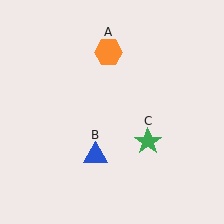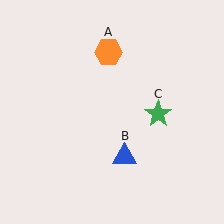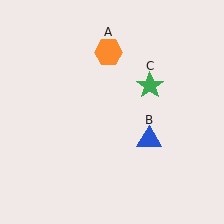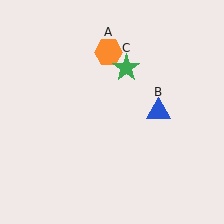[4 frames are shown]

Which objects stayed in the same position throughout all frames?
Orange hexagon (object A) remained stationary.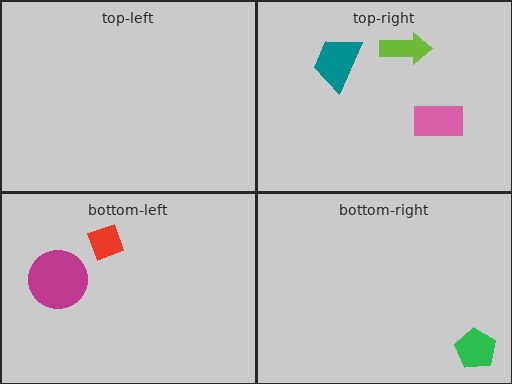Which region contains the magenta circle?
The bottom-left region.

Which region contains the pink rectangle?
The top-right region.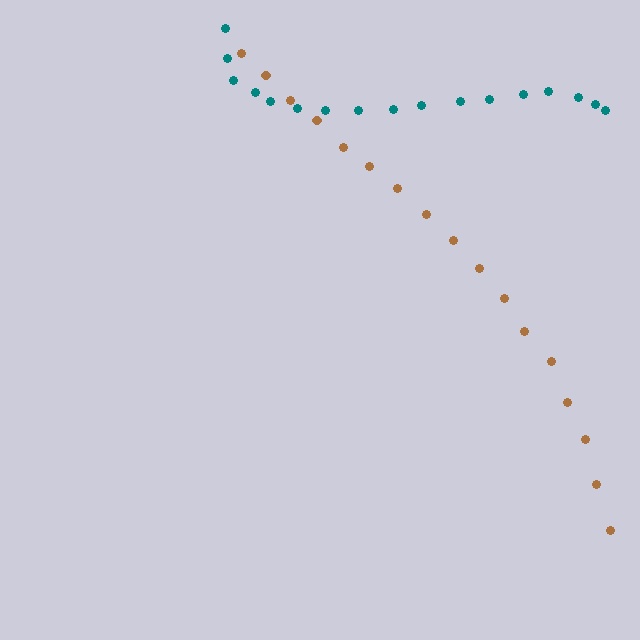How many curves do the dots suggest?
There are 2 distinct paths.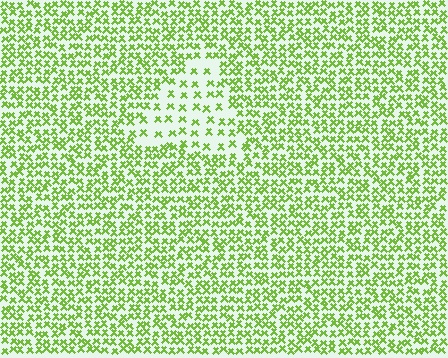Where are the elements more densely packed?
The elements are more densely packed outside the triangle boundary.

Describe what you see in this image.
The image contains small lime elements arranged at two different densities. A triangle-shaped region is visible where the elements are less densely packed than the surrounding area.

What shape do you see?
I see a triangle.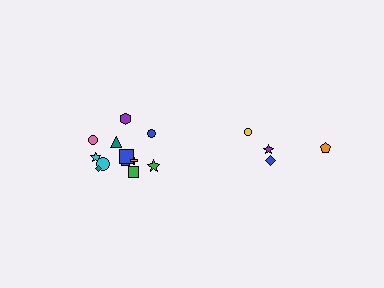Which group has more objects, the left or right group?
The left group.